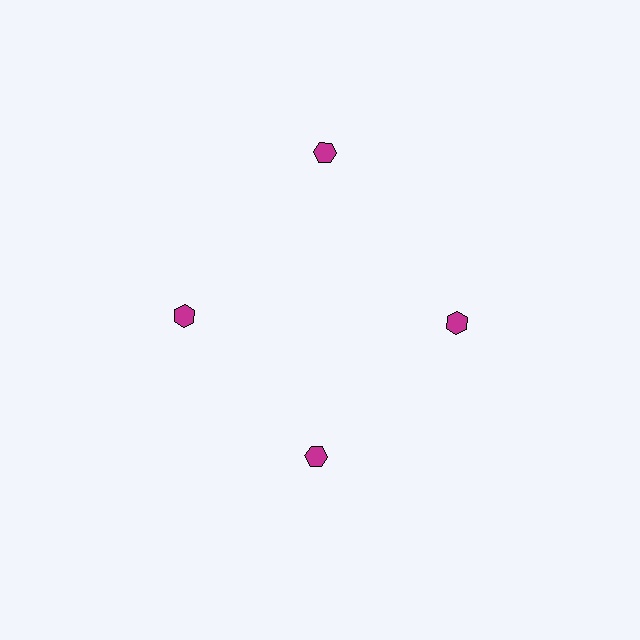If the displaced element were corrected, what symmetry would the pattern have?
It would have 4-fold rotational symmetry — the pattern would map onto itself every 90 degrees.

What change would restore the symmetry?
The symmetry would be restored by moving it inward, back onto the ring so that all 4 hexagons sit at equal angles and equal distance from the center.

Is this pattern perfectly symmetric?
No. The 4 magenta hexagons are arranged in a ring, but one element near the 12 o'clock position is pushed outward from the center, breaking the 4-fold rotational symmetry.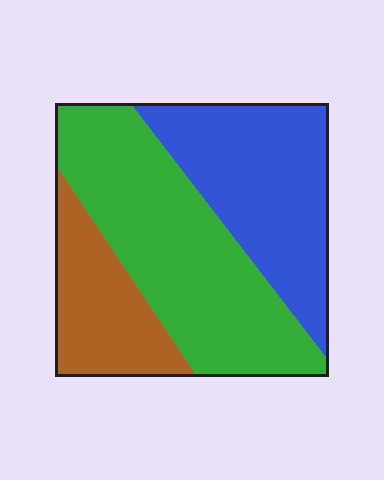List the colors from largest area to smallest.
From largest to smallest: green, blue, brown.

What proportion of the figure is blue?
Blue takes up about one third (1/3) of the figure.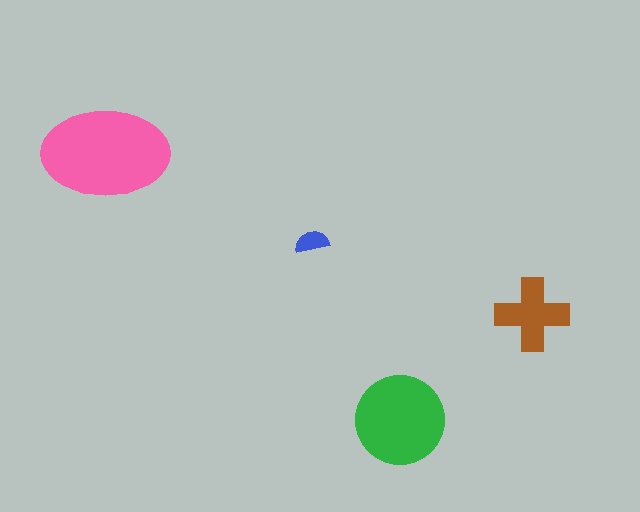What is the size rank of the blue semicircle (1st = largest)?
4th.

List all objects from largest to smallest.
The pink ellipse, the green circle, the brown cross, the blue semicircle.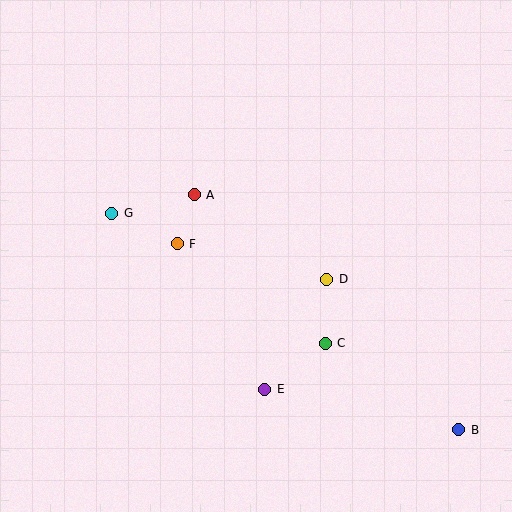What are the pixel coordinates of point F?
Point F is at (177, 244).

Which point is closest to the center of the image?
Point D at (327, 279) is closest to the center.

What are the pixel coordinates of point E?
Point E is at (265, 389).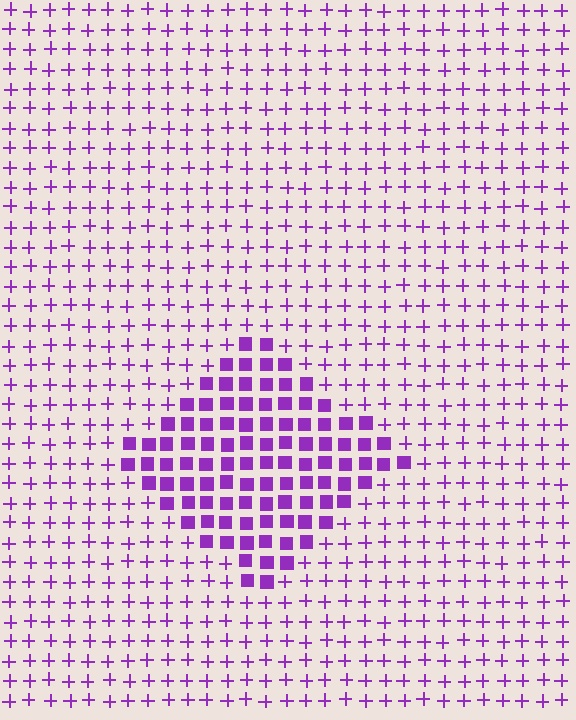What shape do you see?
I see a diamond.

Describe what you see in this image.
The image is filled with small purple elements arranged in a uniform grid. A diamond-shaped region contains squares, while the surrounding area contains plus signs. The boundary is defined purely by the change in element shape.